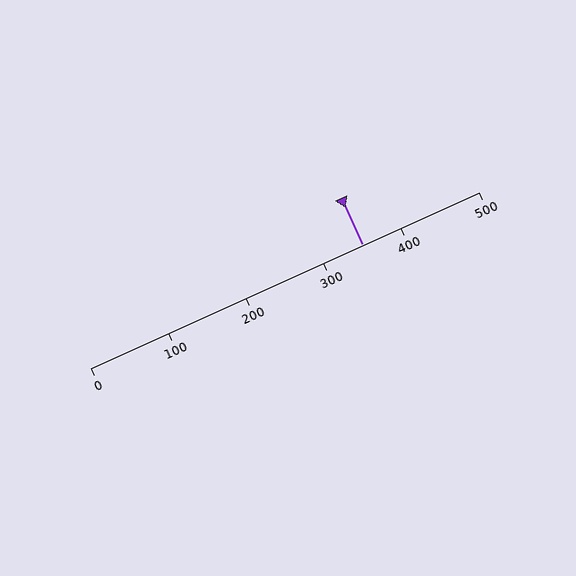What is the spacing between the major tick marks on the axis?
The major ticks are spaced 100 apart.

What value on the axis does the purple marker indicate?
The marker indicates approximately 350.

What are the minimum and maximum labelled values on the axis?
The axis runs from 0 to 500.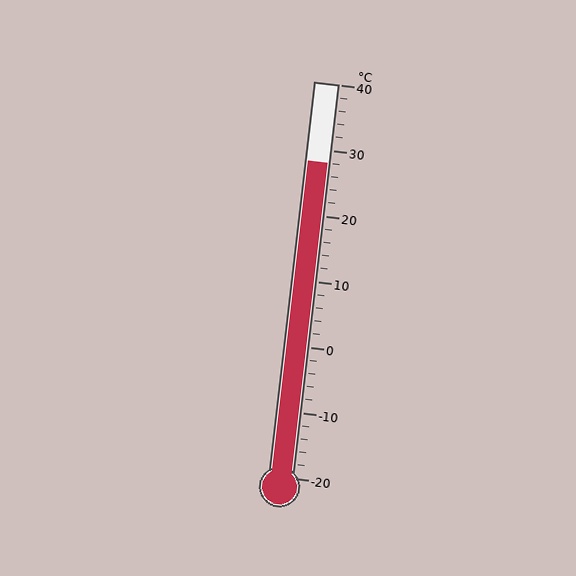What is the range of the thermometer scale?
The thermometer scale ranges from -20°C to 40°C.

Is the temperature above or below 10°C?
The temperature is above 10°C.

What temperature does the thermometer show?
The thermometer shows approximately 28°C.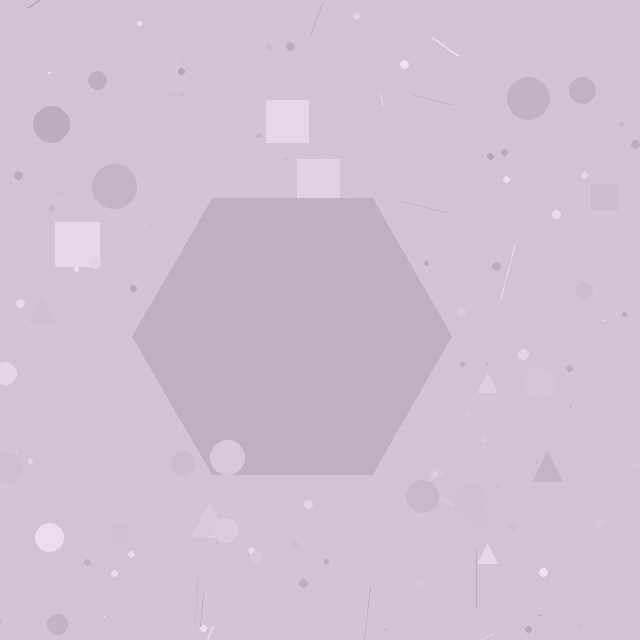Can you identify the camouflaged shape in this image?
The camouflaged shape is a hexagon.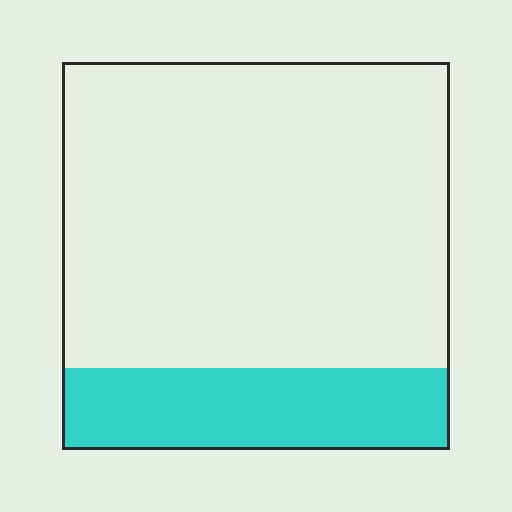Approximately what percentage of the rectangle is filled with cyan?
Approximately 20%.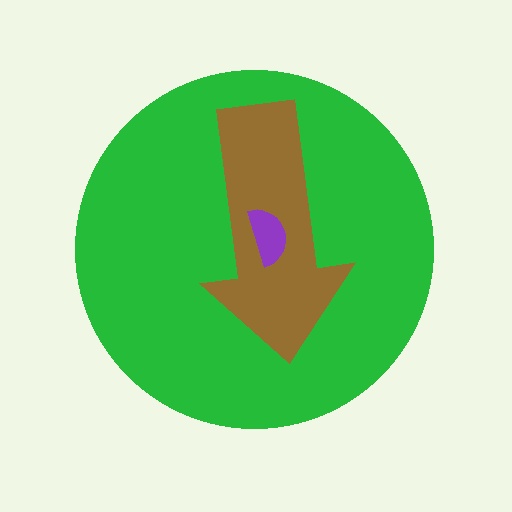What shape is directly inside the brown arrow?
The purple semicircle.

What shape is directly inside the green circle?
The brown arrow.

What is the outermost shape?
The green circle.